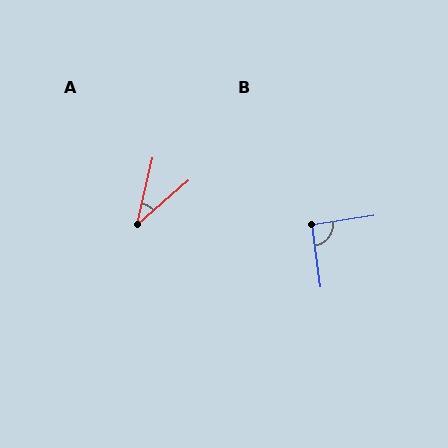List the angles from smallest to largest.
A (36°), B (90°).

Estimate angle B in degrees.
Approximately 90 degrees.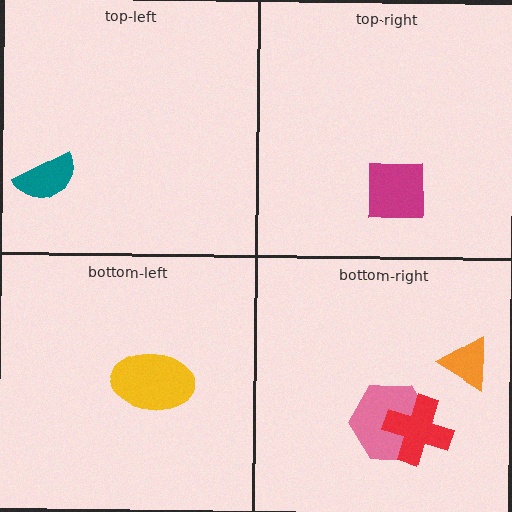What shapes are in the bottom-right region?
The pink hexagon, the red cross, the orange triangle.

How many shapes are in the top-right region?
1.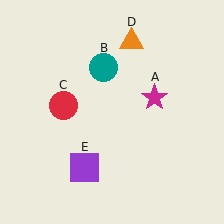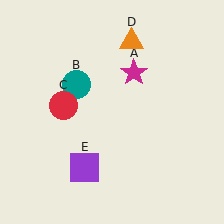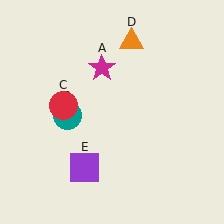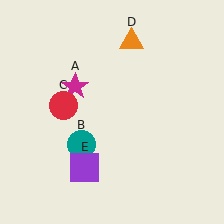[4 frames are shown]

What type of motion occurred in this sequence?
The magenta star (object A), teal circle (object B) rotated counterclockwise around the center of the scene.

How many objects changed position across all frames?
2 objects changed position: magenta star (object A), teal circle (object B).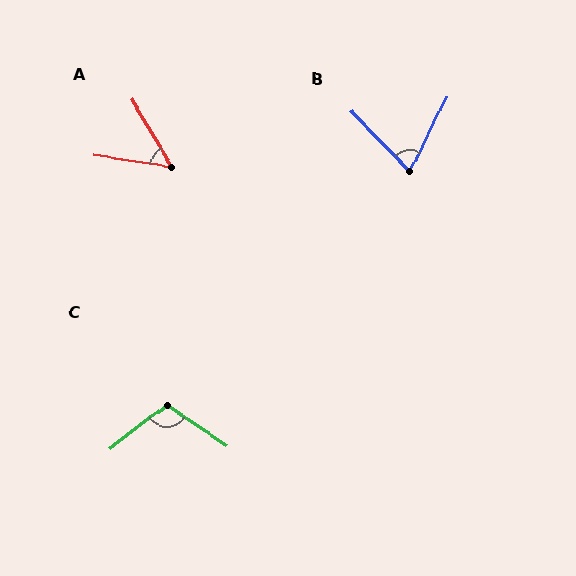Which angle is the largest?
C, at approximately 109 degrees.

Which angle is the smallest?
A, at approximately 51 degrees.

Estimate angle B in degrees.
Approximately 70 degrees.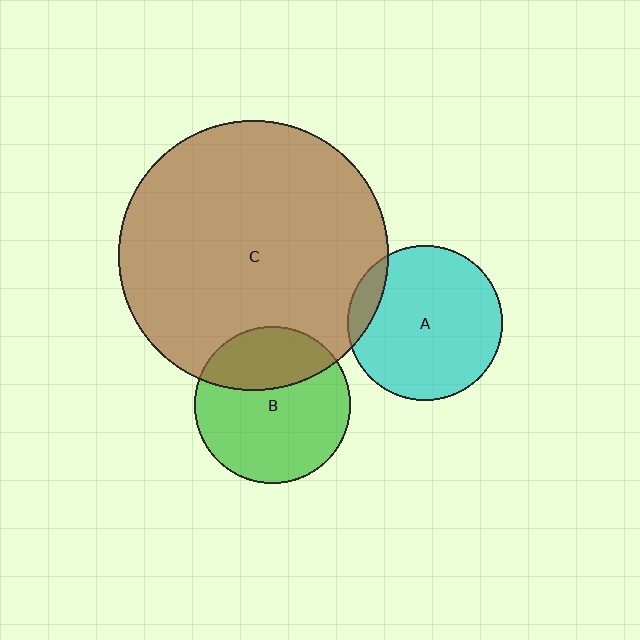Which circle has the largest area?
Circle C (brown).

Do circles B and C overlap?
Yes.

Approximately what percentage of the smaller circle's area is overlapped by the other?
Approximately 30%.